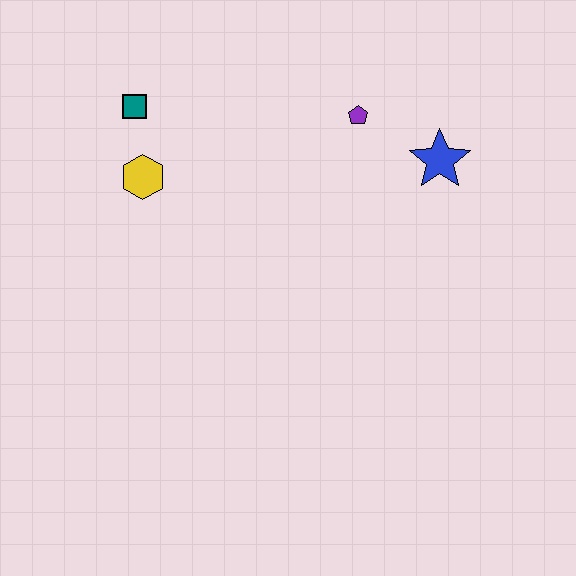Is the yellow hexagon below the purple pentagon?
Yes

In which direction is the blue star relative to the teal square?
The blue star is to the right of the teal square.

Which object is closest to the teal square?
The yellow hexagon is closest to the teal square.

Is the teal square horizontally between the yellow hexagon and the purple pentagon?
No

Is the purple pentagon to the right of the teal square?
Yes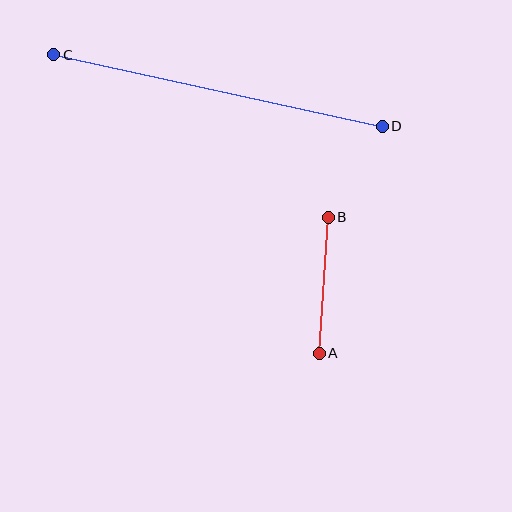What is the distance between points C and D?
The distance is approximately 336 pixels.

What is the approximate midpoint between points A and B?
The midpoint is at approximately (324, 285) pixels.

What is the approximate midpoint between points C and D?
The midpoint is at approximately (218, 91) pixels.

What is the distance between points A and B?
The distance is approximately 136 pixels.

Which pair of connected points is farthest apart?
Points C and D are farthest apart.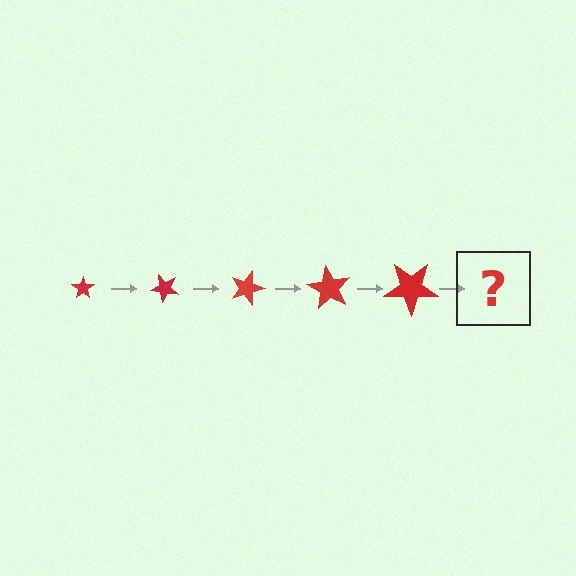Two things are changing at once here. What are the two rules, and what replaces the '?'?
The two rules are that the star grows larger each step and it rotates 45 degrees each step. The '?' should be a star, larger than the previous one and rotated 225 degrees from the start.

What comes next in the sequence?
The next element should be a star, larger than the previous one and rotated 225 degrees from the start.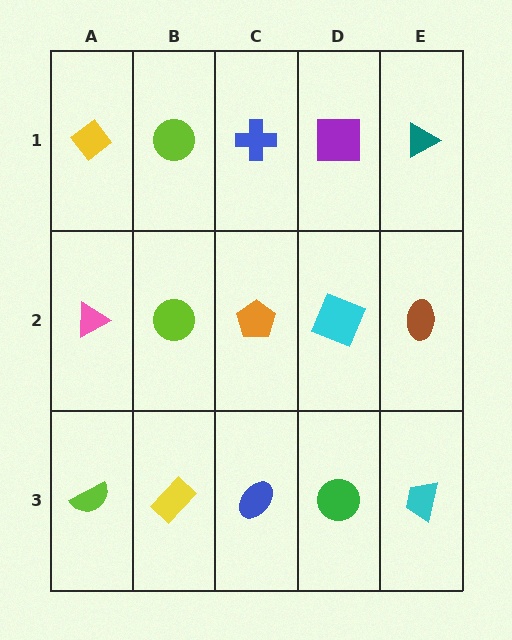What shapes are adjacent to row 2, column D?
A purple square (row 1, column D), a green circle (row 3, column D), an orange pentagon (row 2, column C), a brown ellipse (row 2, column E).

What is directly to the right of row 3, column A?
A yellow rectangle.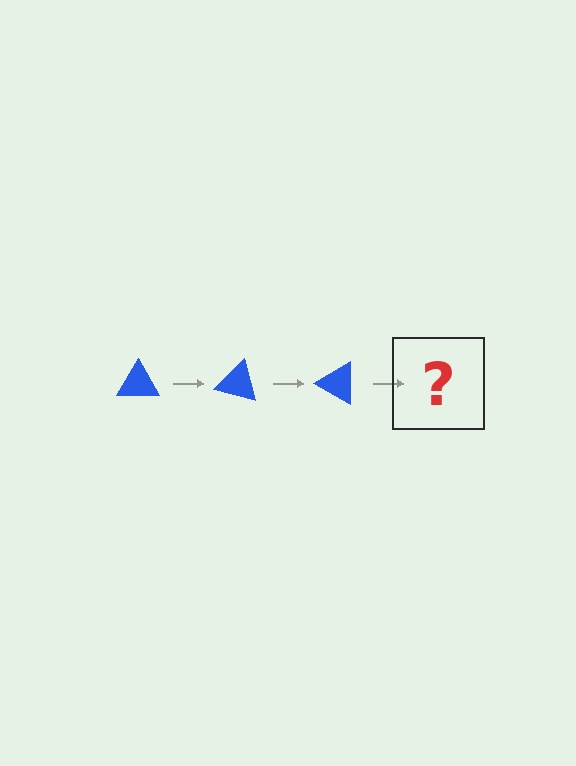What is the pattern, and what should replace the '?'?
The pattern is that the triangle rotates 15 degrees each step. The '?' should be a blue triangle rotated 45 degrees.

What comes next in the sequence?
The next element should be a blue triangle rotated 45 degrees.